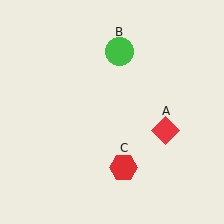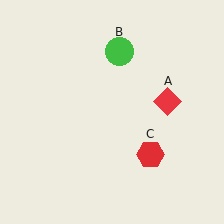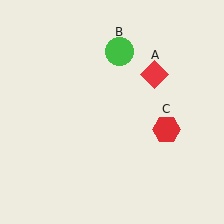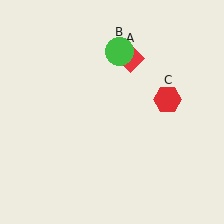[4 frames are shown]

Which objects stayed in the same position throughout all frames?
Green circle (object B) remained stationary.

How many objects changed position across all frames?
2 objects changed position: red diamond (object A), red hexagon (object C).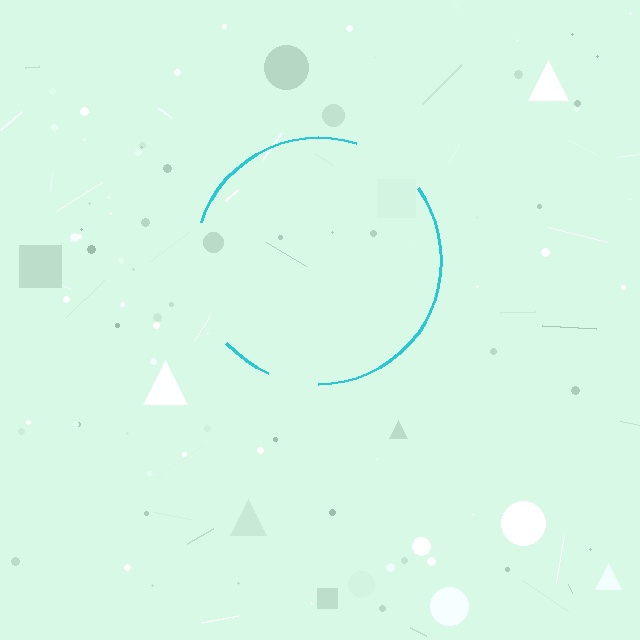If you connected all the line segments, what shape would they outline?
They would outline a circle.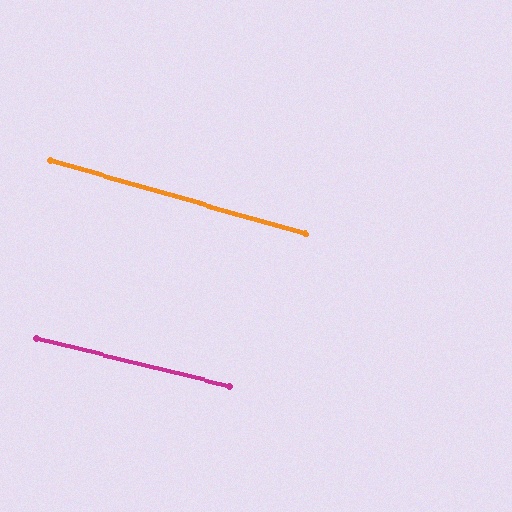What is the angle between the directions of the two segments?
Approximately 2 degrees.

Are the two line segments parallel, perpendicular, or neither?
Parallel — their directions differ by only 2.0°.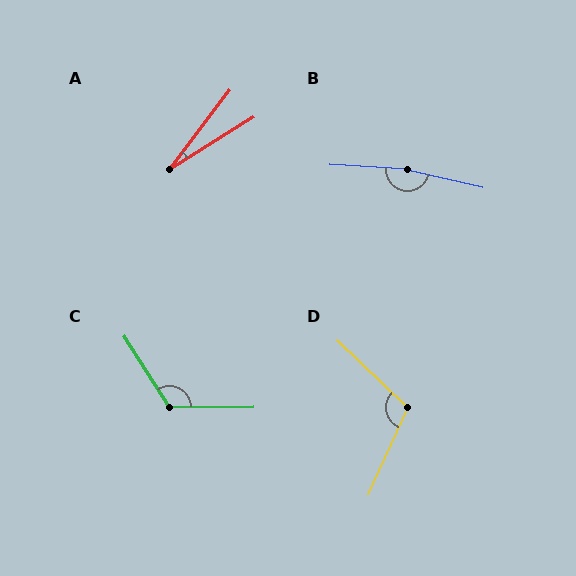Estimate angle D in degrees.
Approximately 109 degrees.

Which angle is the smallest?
A, at approximately 21 degrees.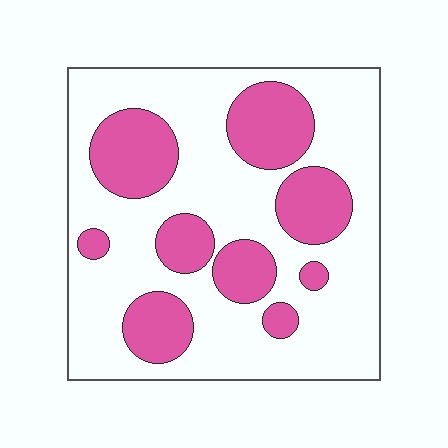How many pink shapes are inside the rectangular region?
9.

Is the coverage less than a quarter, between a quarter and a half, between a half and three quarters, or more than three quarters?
Between a quarter and a half.